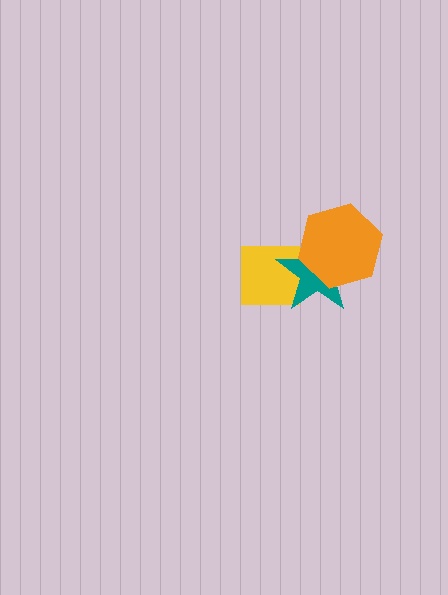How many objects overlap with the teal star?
2 objects overlap with the teal star.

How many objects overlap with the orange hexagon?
1 object overlaps with the orange hexagon.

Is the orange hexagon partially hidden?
No, no other shape covers it.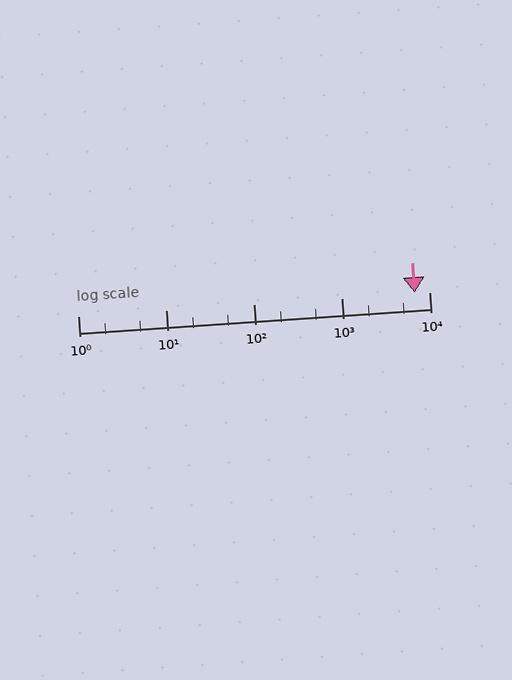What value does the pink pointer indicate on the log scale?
The pointer indicates approximately 6900.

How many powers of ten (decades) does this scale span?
The scale spans 4 decades, from 1 to 10000.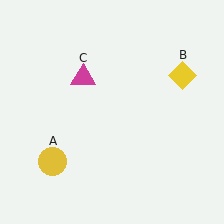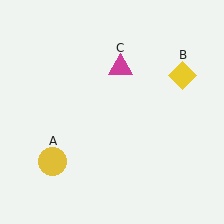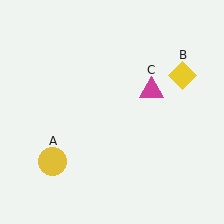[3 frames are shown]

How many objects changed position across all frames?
1 object changed position: magenta triangle (object C).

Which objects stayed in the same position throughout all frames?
Yellow circle (object A) and yellow diamond (object B) remained stationary.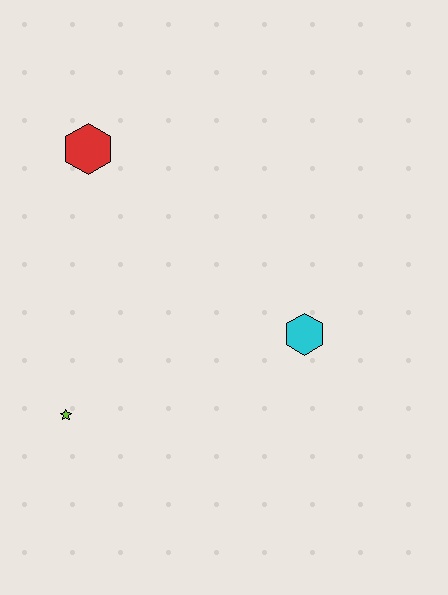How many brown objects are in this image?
There are no brown objects.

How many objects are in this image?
There are 3 objects.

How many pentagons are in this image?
There are no pentagons.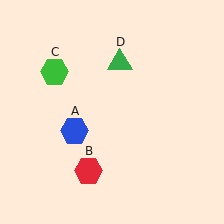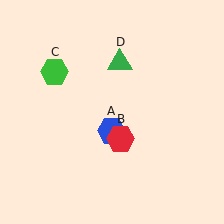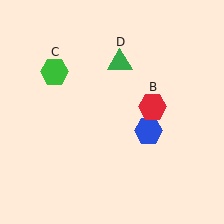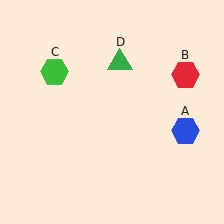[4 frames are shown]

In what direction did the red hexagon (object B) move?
The red hexagon (object B) moved up and to the right.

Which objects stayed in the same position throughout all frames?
Green hexagon (object C) and green triangle (object D) remained stationary.